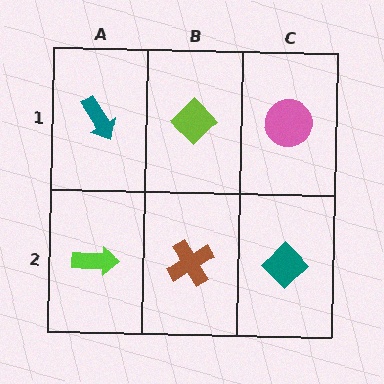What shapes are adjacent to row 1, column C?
A teal diamond (row 2, column C), a lime diamond (row 1, column B).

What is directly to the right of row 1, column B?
A pink circle.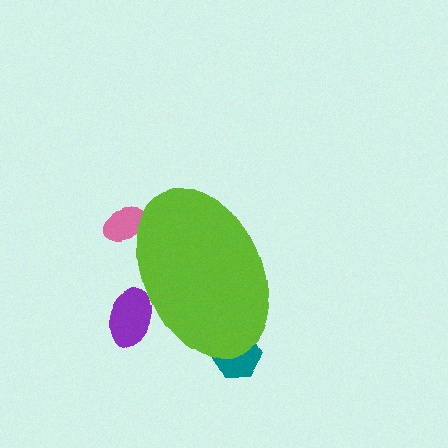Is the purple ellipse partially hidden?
Yes, the purple ellipse is partially hidden behind the lime ellipse.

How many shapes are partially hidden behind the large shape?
3 shapes are partially hidden.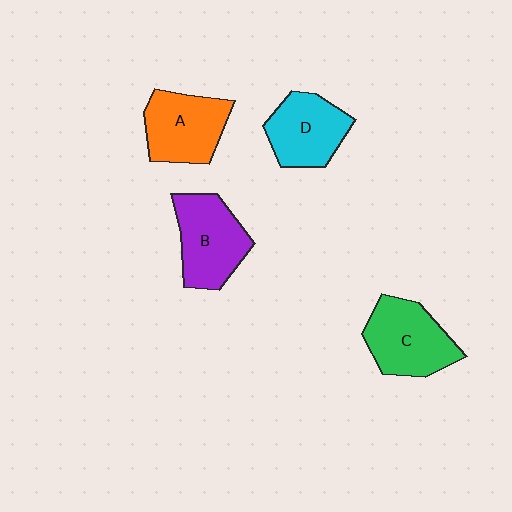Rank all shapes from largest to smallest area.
From largest to smallest: C (green), B (purple), A (orange), D (cyan).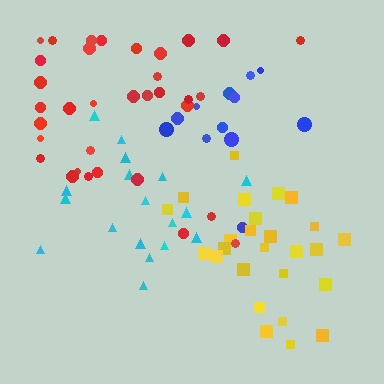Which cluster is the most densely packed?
Yellow.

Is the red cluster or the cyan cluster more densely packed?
Cyan.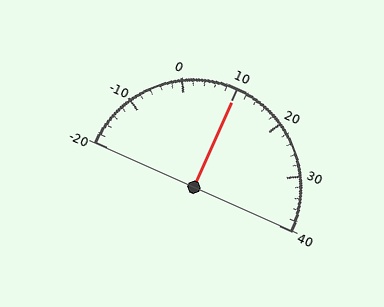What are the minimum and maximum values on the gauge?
The gauge ranges from -20 to 40.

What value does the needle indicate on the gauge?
The needle indicates approximately 10.